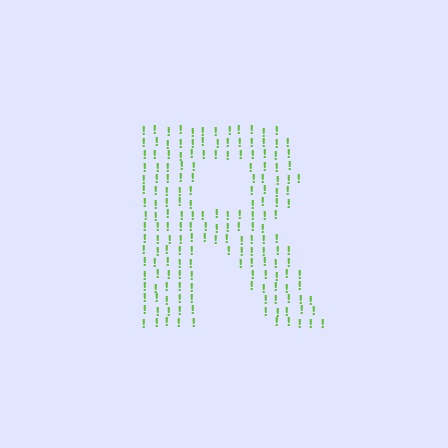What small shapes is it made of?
It is made of small exclamation marks.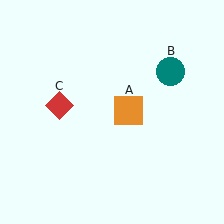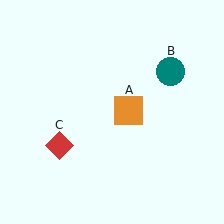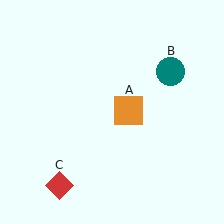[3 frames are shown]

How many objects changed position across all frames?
1 object changed position: red diamond (object C).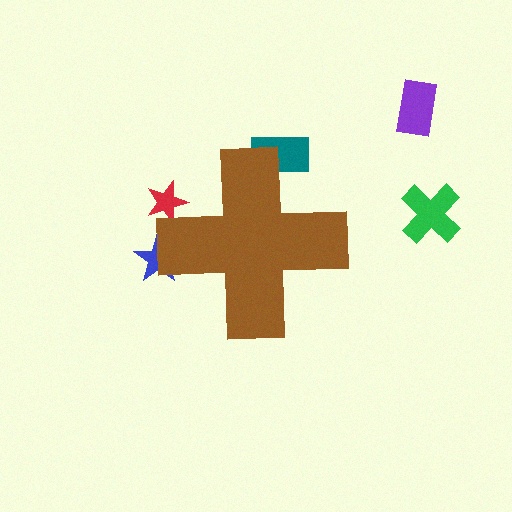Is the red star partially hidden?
Yes, the red star is partially hidden behind the brown cross.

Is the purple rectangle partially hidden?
No, the purple rectangle is fully visible.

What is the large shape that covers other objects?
A brown cross.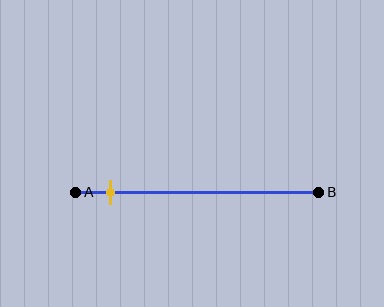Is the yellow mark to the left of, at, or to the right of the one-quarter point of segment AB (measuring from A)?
The yellow mark is to the left of the one-quarter point of segment AB.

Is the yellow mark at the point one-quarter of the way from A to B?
No, the mark is at about 15% from A, not at the 25% one-quarter point.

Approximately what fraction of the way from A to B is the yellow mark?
The yellow mark is approximately 15% of the way from A to B.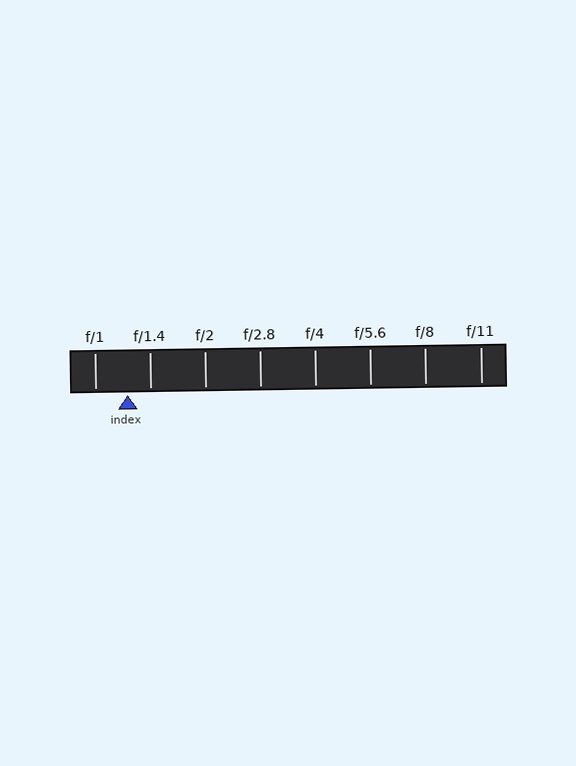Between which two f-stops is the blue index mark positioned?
The index mark is between f/1 and f/1.4.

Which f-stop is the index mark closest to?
The index mark is closest to f/1.4.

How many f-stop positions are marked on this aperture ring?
There are 8 f-stop positions marked.